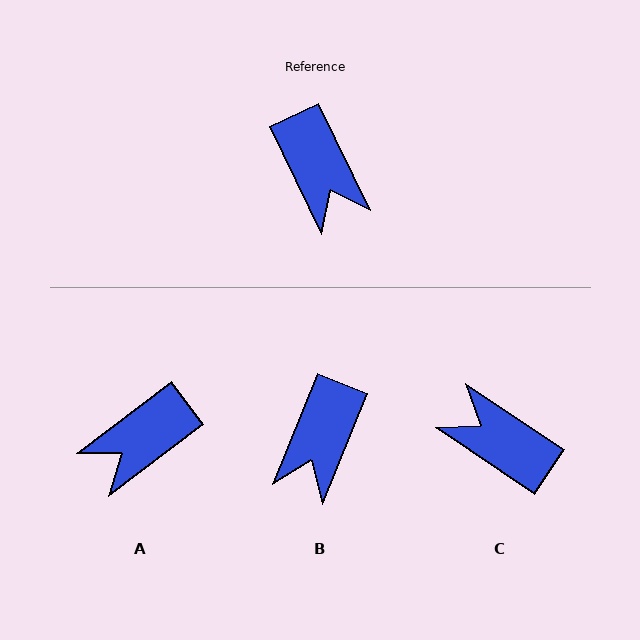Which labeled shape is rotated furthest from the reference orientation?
C, about 150 degrees away.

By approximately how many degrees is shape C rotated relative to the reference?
Approximately 150 degrees clockwise.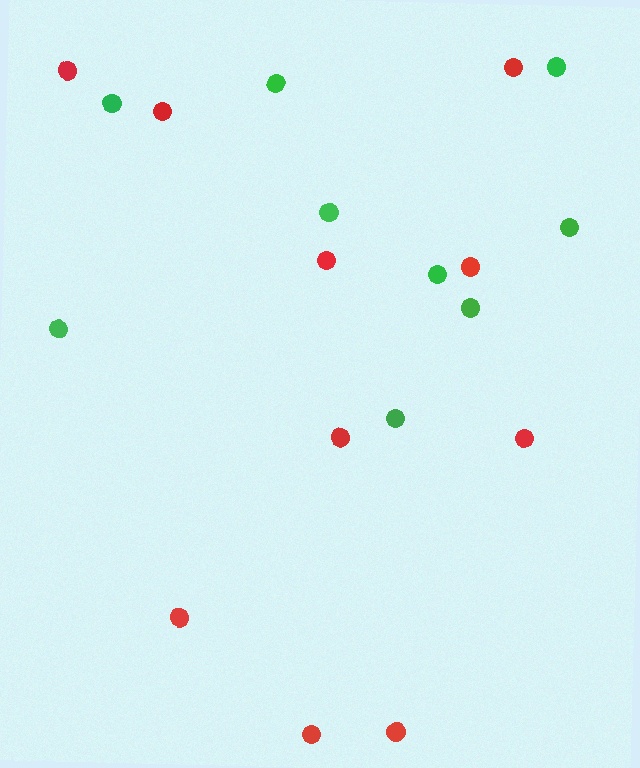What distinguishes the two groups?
There are 2 groups: one group of red circles (10) and one group of green circles (9).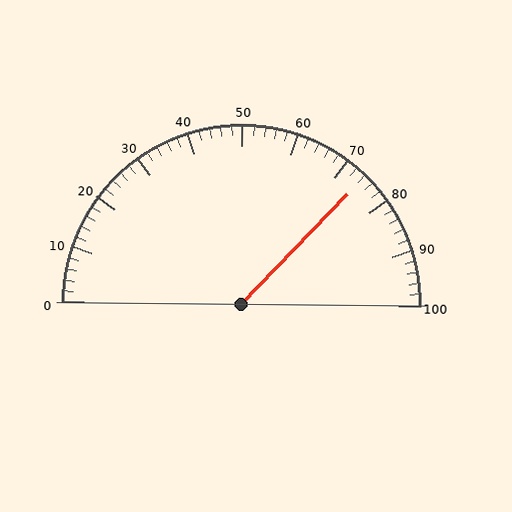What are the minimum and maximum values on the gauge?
The gauge ranges from 0 to 100.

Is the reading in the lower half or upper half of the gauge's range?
The reading is in the upper half of the range (0 to 100).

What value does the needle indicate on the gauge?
The needle indicates approximately 74.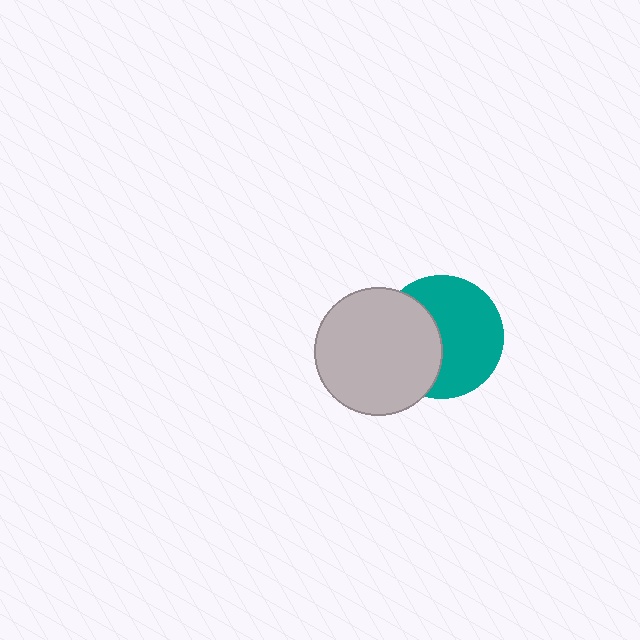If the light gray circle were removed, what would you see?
You would see the complete teal circle.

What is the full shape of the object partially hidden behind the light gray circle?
The partially hidden object is a teal circle.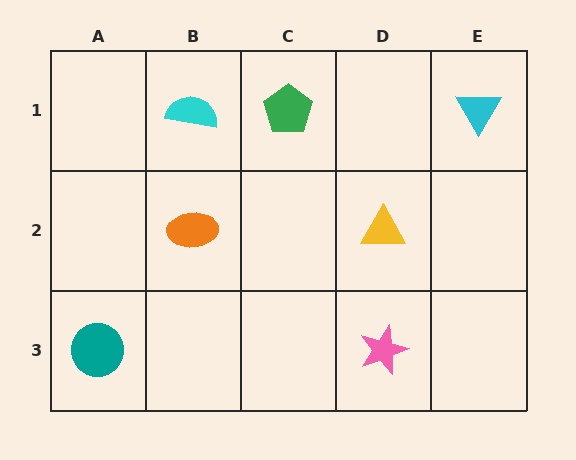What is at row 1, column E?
A cyan triangle.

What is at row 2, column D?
A yellow triangle.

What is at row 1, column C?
A green pentagon.